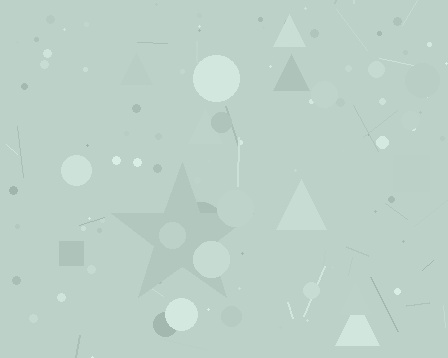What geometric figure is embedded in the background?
A star is embedded in the background.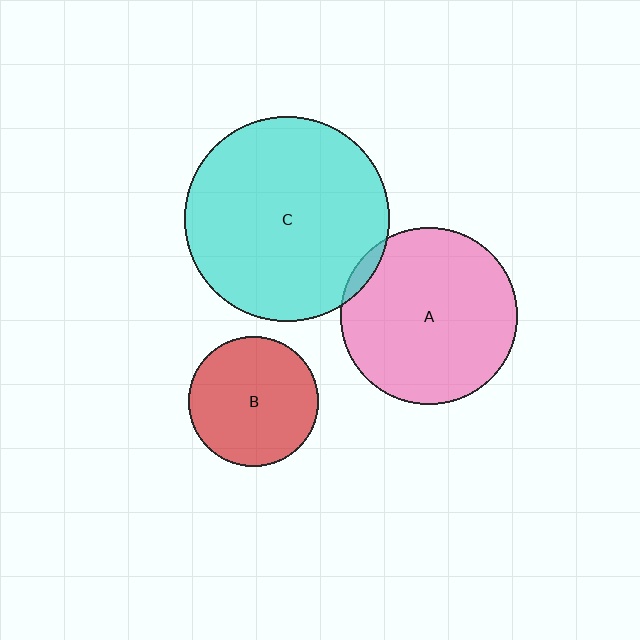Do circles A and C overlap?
Yes.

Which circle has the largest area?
Circle C (cyan).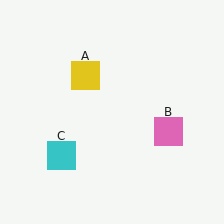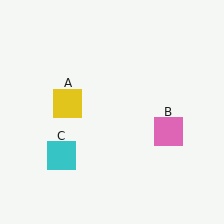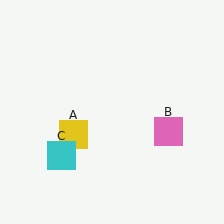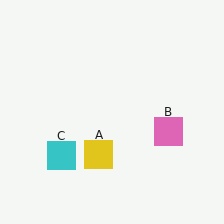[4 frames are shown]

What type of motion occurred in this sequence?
The yellow square (object A) rotated counterclockwise around the center of the scene.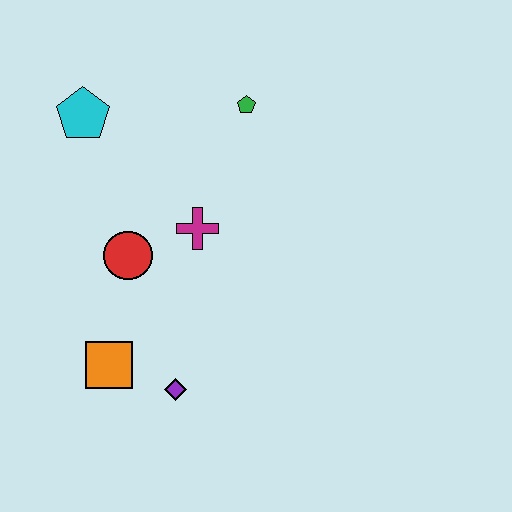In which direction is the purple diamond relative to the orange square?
The purple diamond is to the right of the orange square.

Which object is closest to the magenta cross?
The red circle is closest to the magenta cross.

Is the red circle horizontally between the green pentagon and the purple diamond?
No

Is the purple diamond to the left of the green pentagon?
Yes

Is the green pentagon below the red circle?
No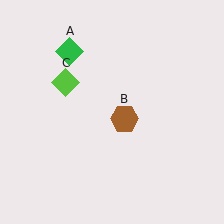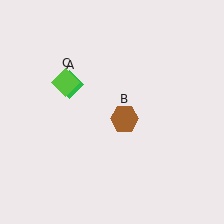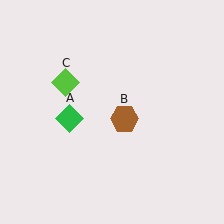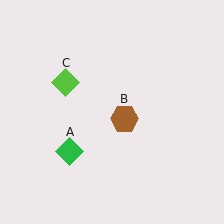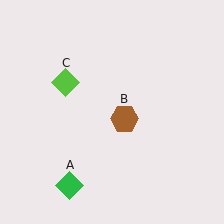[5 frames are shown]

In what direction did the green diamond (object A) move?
The green diamond (object A) moved down.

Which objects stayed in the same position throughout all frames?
Brown hexagon (object B) and lime diamond (object C) remained stationary.